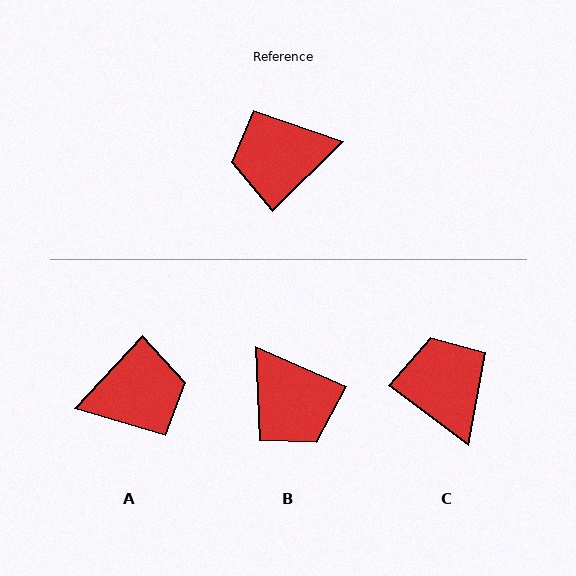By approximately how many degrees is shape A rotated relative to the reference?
Approximately 177 degrees clockwise.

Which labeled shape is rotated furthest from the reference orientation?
A, about 177 degrees away.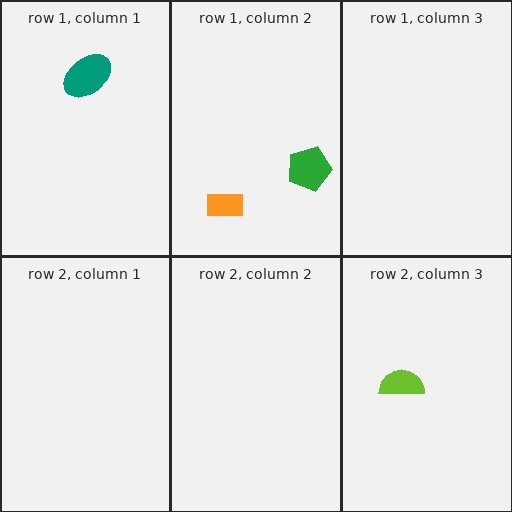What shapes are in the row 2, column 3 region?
The lime semicircle.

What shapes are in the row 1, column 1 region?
The teal ellipse.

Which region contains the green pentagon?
The row 1, column 2 region.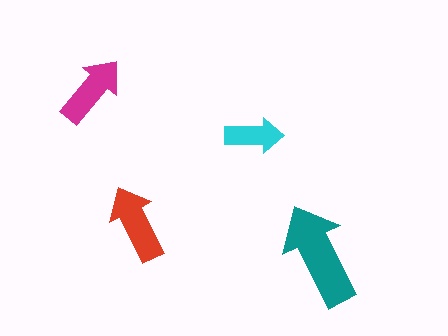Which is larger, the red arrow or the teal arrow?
The teal one.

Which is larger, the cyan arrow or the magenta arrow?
The magenta one.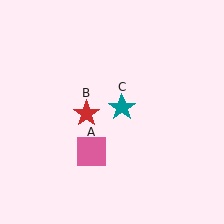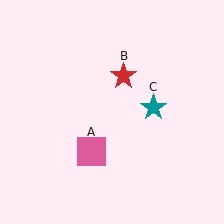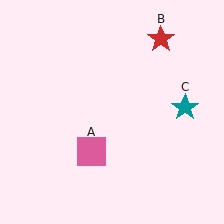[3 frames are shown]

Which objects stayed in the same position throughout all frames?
Pink square (object A) remained stationary.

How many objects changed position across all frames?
2 objects changed position: red star (object B), teal star (object C).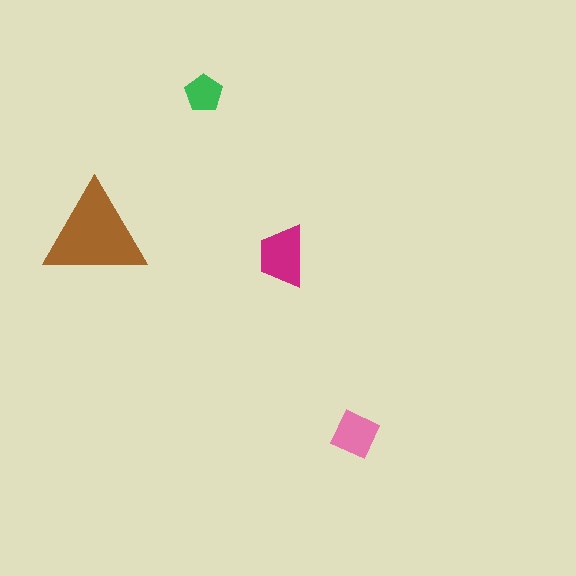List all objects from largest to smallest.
The brown triangle, the magenta trapezoid, the pink diamond, the green pentagon.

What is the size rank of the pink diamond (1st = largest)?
3rd.